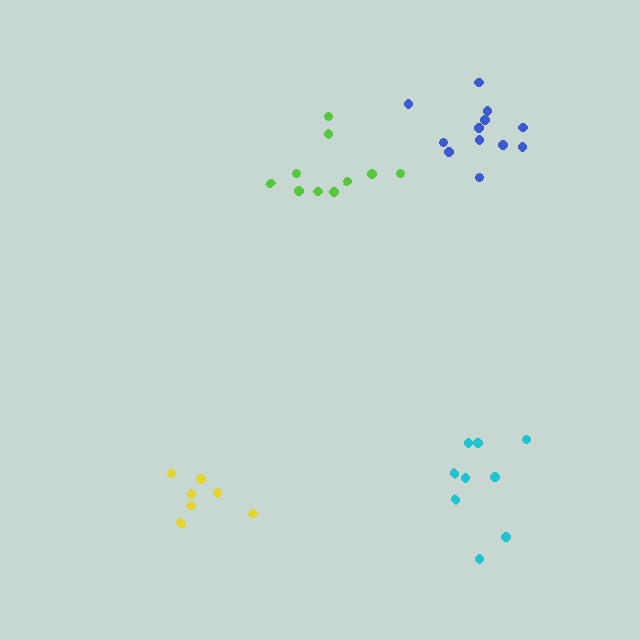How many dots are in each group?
Group 1: 9 dots, Group 2: 10 dots, Group 3: 8 dots, Group 4: 12 dots (39 total).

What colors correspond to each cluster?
The clusters are colored: cyan, lime, yellow, blue.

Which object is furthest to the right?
The cyan cluster is rightmost.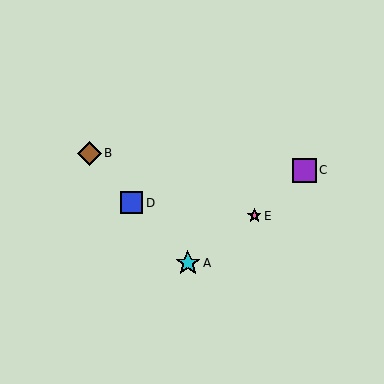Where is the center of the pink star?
The center of the pink star is at (254, 216).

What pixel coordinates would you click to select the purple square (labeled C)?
Click at (304, 170) to select the purple square C.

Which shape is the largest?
The cyan star (labeled A) is the largest.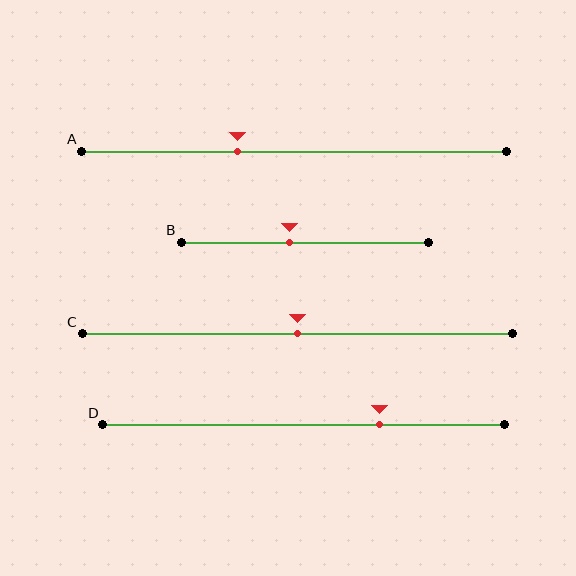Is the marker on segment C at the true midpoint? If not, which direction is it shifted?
Yes, the marker on segment C is at the true midpoint.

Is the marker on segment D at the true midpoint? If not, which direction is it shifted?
No, the marker on segment D is shifted to the right by about 19% of the segment length.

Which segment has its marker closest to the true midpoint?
Segment C has its marker closest to the true midpoint.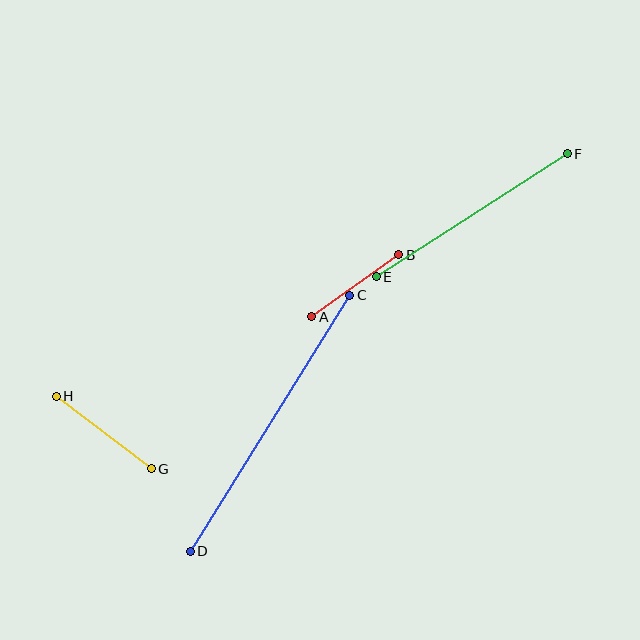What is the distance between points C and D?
The distance is approximately 301 pixels.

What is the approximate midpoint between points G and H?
The midpoint is at approximately (104, 432) pixels.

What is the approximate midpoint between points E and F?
The midpoint is at approximately (472, 215) pixels.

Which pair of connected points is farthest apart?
Points C and D are farthest apart.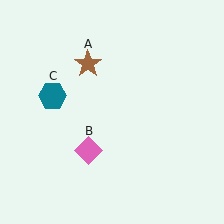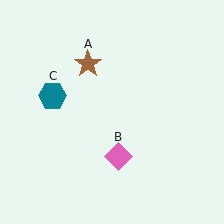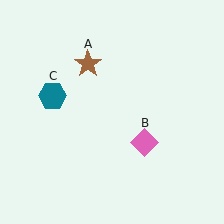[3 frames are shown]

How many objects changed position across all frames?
1 object changed position: pink diamond (object B).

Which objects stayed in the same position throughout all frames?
Brown star (object A) and teal hexagon (object C) remained stationary.